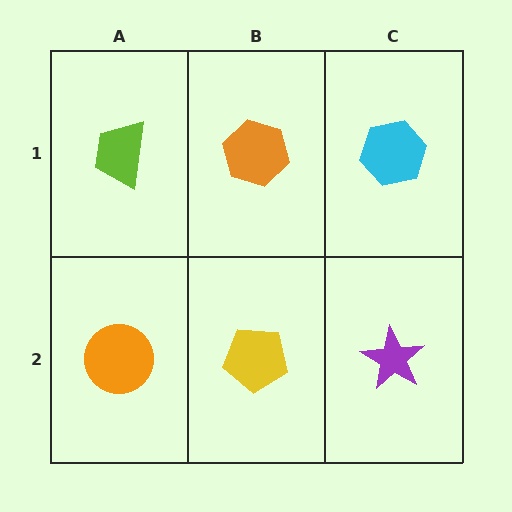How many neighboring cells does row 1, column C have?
2.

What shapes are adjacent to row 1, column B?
A yellow pentagon (row 2, column B), a lime trapezoid (row 1, column A), a cyan hexagon (row 1, column C).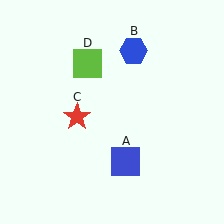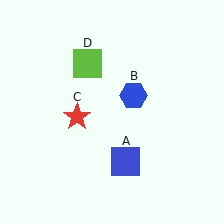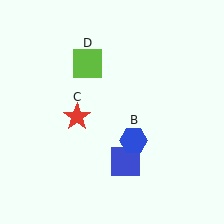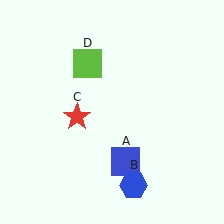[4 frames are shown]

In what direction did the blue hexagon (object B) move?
The blue hexagon (object B) moved down.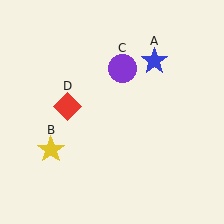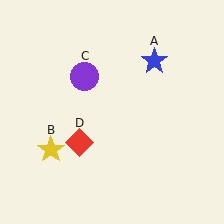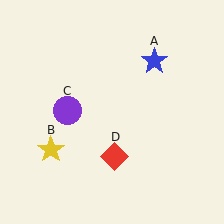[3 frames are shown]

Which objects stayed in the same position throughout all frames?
Blue star (object A) and yellow star (object B) remained stationary.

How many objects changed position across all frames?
2 objects changed position: purple circle (object C), red diamond (object D).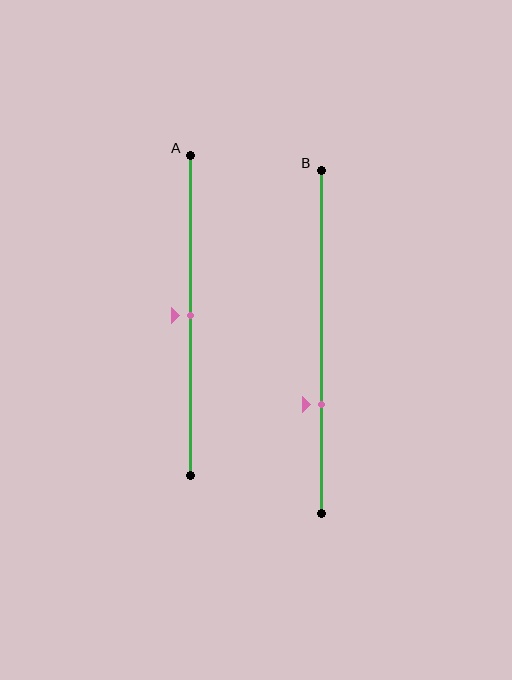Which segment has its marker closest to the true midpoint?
Segment A has its marker closest to the true midpoint.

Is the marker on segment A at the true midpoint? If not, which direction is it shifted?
Yes, the marker on segment A is at the true midpoint.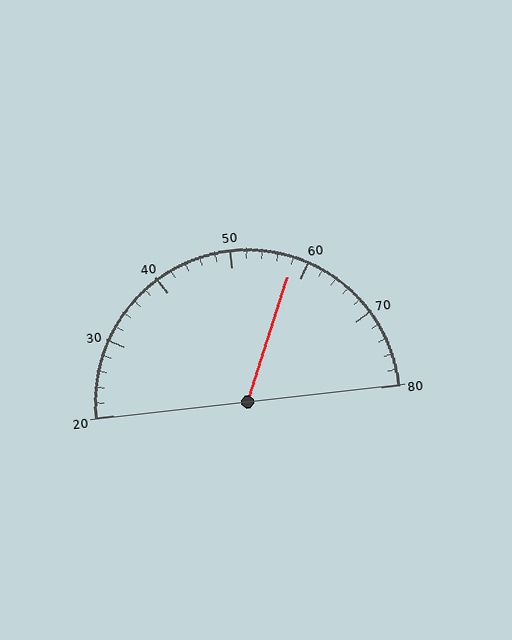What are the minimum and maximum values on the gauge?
The gauge ranges from 20 to 80.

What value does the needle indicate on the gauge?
The needle indicates approximately 58.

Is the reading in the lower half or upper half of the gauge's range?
The reading is in the upper half of the range (20 to 80).